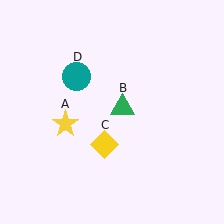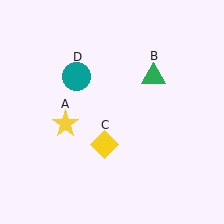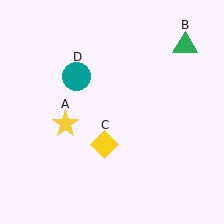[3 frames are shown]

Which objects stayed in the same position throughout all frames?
Yellow star (object A) and yellow diamond (object C) and teal circle (object D) remained stationary.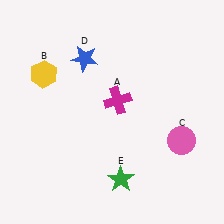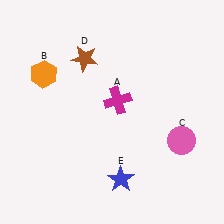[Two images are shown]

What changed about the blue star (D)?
In Image 1, D is blue. In Image 2, it changed to brown.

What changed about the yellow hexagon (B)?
In Image 1, B is yellow. In Image 2, it changed to orange.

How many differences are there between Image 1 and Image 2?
There are 3 differences between the two images.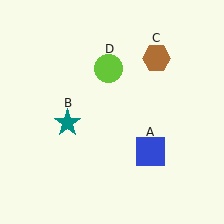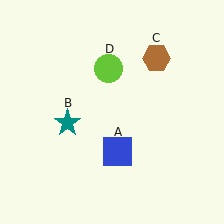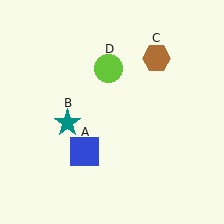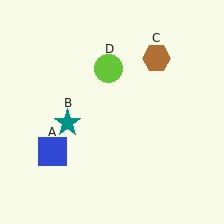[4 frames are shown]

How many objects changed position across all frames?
1 object changed position: blue square (object A).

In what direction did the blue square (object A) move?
The blue square (object A) moved left.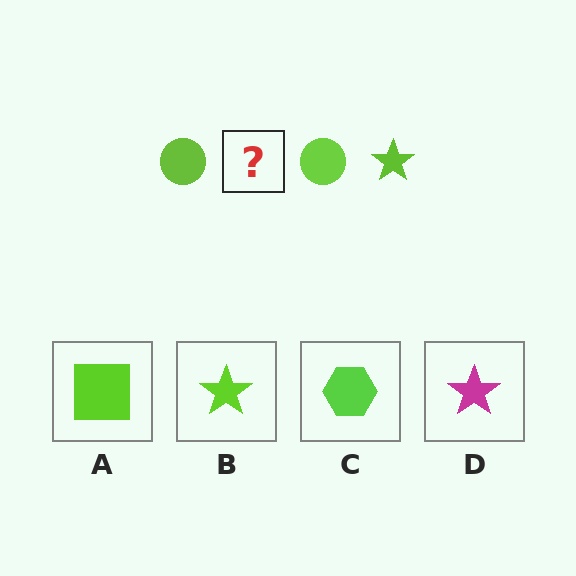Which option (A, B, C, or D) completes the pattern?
B.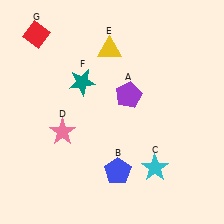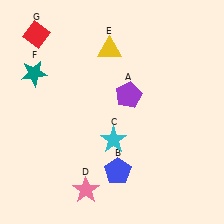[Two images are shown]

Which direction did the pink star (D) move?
The pink star (D) moved down.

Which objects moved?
The objects that moved are: the cyan star (C), the pink star (D), the teal star (F).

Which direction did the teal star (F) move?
The teal star (F) moved left.